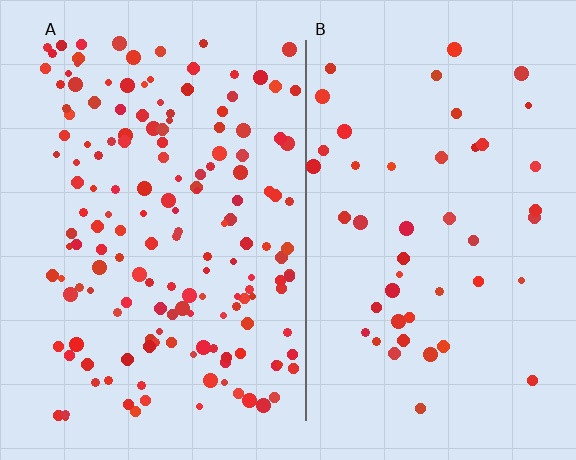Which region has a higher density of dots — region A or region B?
A (the left).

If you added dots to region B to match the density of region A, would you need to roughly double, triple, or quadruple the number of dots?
Approximately triple.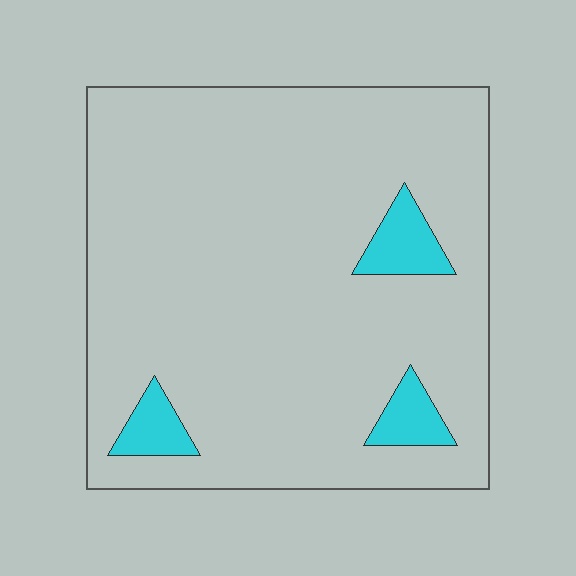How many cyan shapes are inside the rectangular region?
3.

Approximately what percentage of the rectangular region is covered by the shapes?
Approximately 10%.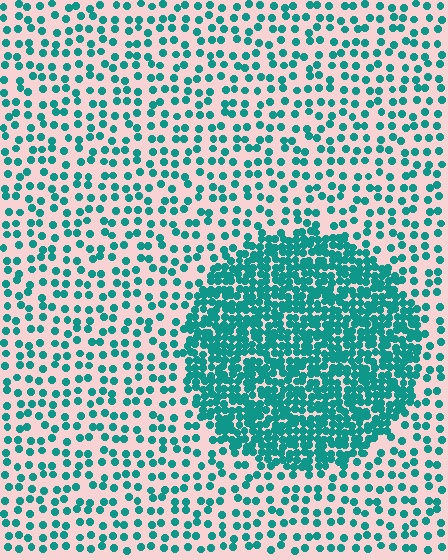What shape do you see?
I see a circle.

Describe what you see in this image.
The image contains small teal elements arranged at two different densities. A circle-shaped region is visible where the elements are more densely packed than the surrounding area.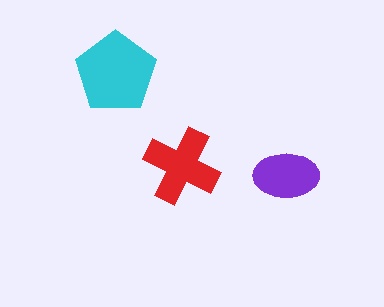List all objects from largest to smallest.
The cyan pentagon, the red cross, the purple ellipse.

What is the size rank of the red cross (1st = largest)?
2nd.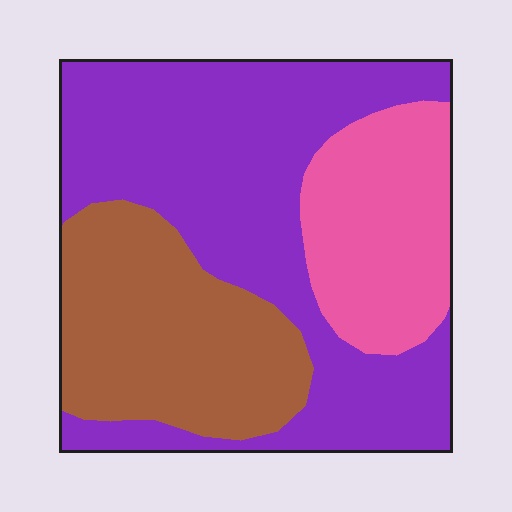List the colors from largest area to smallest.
From largest to smallest: purple, brown, pink.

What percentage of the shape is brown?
Brown takes up about one quarter (1/4) of the shape.